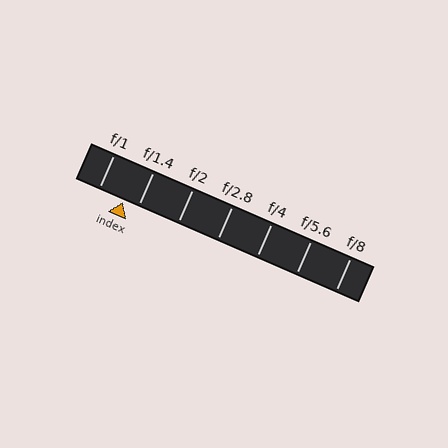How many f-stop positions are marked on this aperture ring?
There are 7 f-stop positions marked.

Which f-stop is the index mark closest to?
The index mark is closest to f/1.4.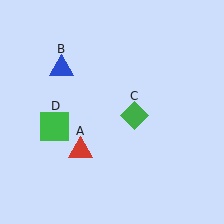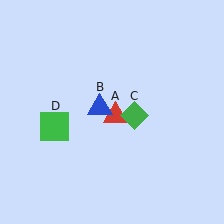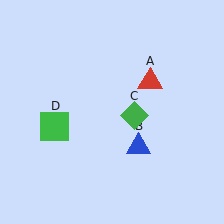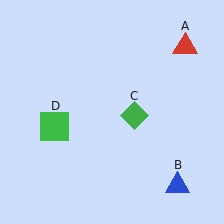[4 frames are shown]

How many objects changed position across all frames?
2 objects changed position: red triangle (object A), blue triangle (object B).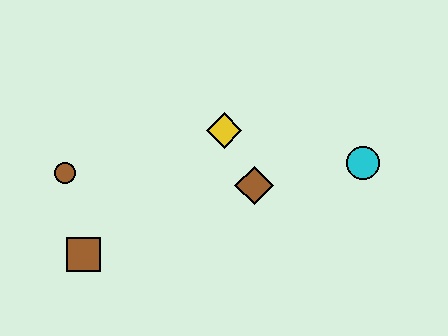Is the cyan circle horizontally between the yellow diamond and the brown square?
No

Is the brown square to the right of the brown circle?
Yes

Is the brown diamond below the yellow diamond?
Yes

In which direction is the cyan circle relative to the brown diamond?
The cyan circle is to the right of the brown diamond.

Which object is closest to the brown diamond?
The yellow diamond is closest to the brown diamond.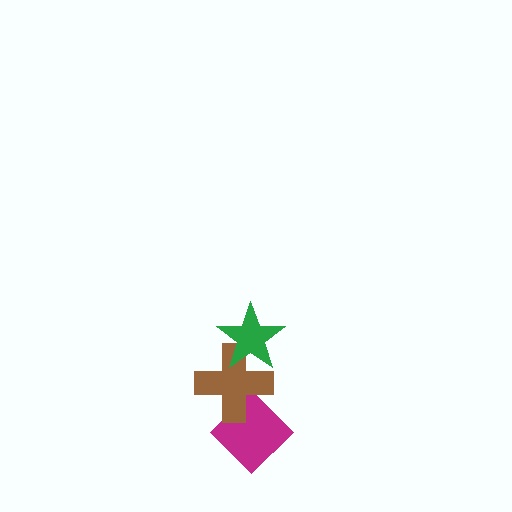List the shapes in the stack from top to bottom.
From top to bottom: the green star, the brown cross, the magenta diamond.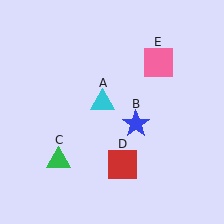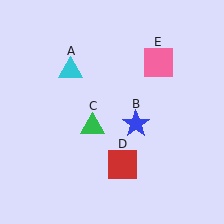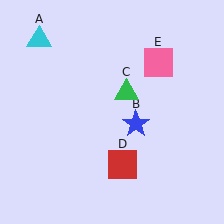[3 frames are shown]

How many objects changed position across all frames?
2 objects changed position: cyan triangle (object A), green triangle (object C).